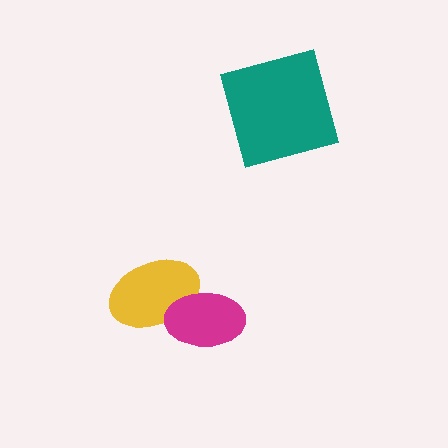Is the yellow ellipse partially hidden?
Yes, it is partially covered by another shape.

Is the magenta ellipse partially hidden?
No, no other shape covers it.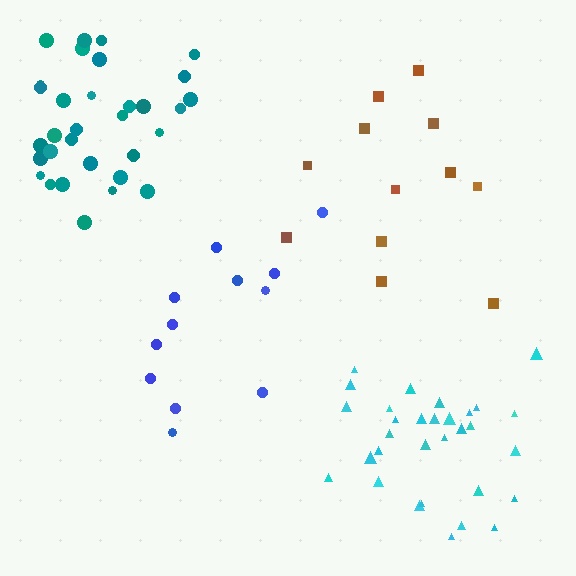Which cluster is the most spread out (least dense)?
Brown.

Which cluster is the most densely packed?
Cyan.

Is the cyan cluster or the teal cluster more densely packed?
Cyan.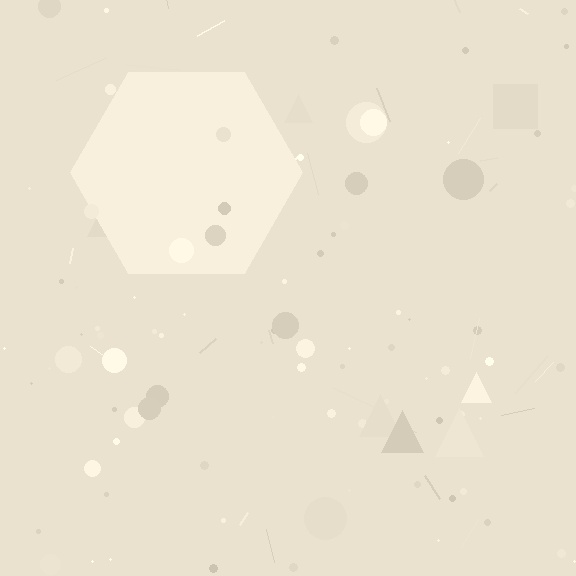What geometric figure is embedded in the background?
A hexagon is embedded in the background.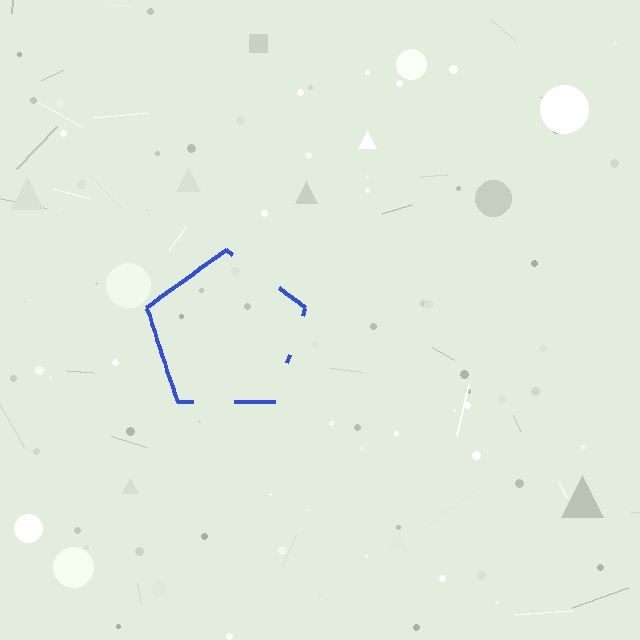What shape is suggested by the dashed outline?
The dashed outline suggests a pentagon.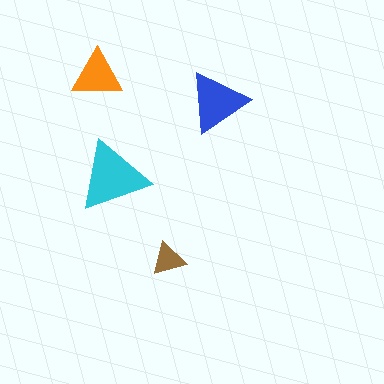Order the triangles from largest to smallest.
the cyan one, the blue one, the orange one, the brown one.